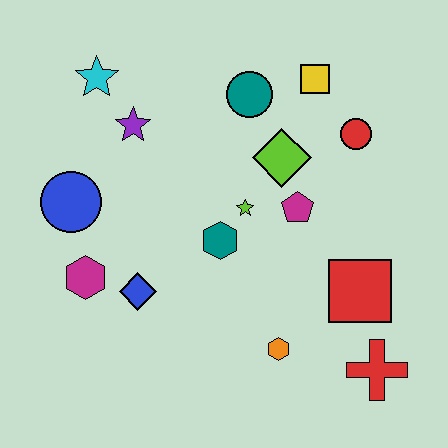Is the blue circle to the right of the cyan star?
No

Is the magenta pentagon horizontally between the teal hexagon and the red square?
Yes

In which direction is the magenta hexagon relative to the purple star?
The magenta hexagon is below the purple star.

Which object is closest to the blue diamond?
The magenta hexagon is closest to the blue diamond.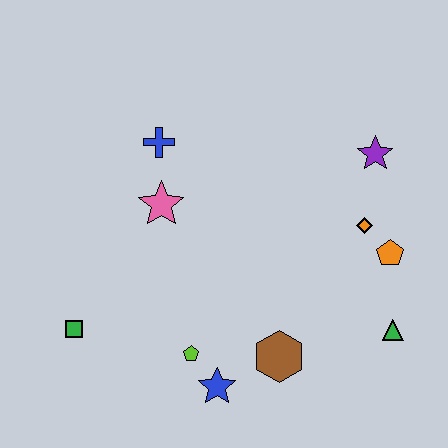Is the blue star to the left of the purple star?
Yes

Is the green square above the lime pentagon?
Yes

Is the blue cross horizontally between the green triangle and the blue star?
No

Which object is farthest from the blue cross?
The green triangle is farthest from the blue cross.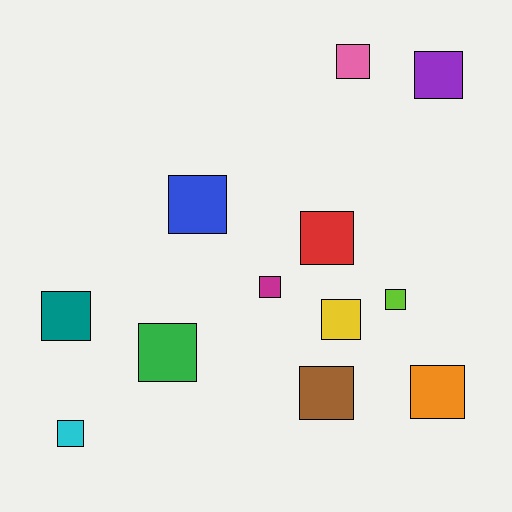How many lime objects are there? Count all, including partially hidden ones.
There is 1 lime object.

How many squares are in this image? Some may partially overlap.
There are 12 squares.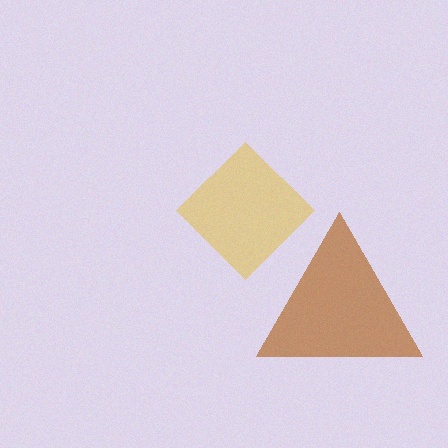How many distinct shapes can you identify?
There are 2 distinct shapes: a yellow diamond, a brown triangle.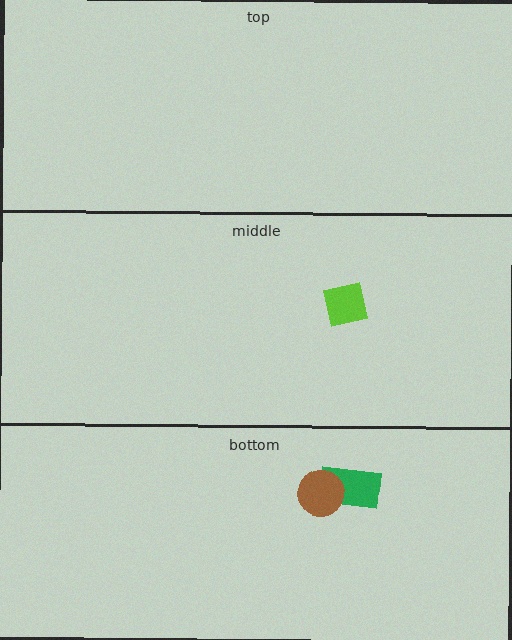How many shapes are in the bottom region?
2.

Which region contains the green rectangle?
The bottom region.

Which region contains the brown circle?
The bottom region.